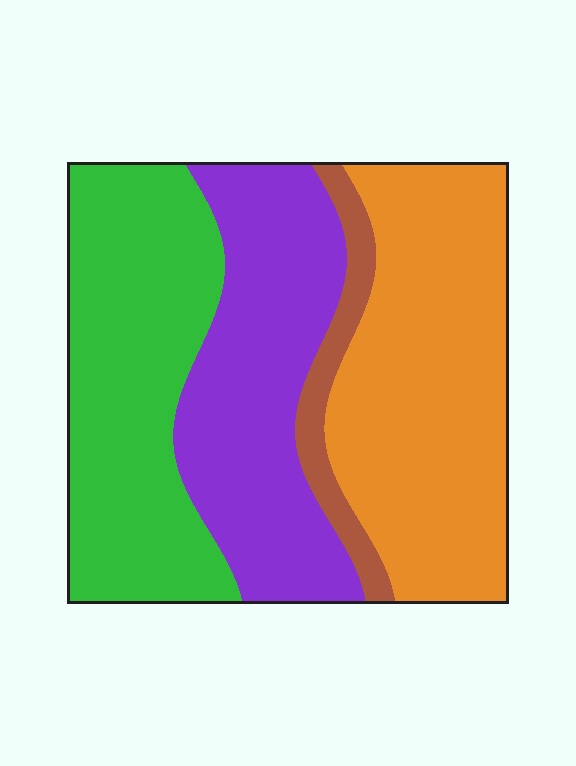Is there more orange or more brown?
Orange.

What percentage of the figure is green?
Green covers about 30% of the figure.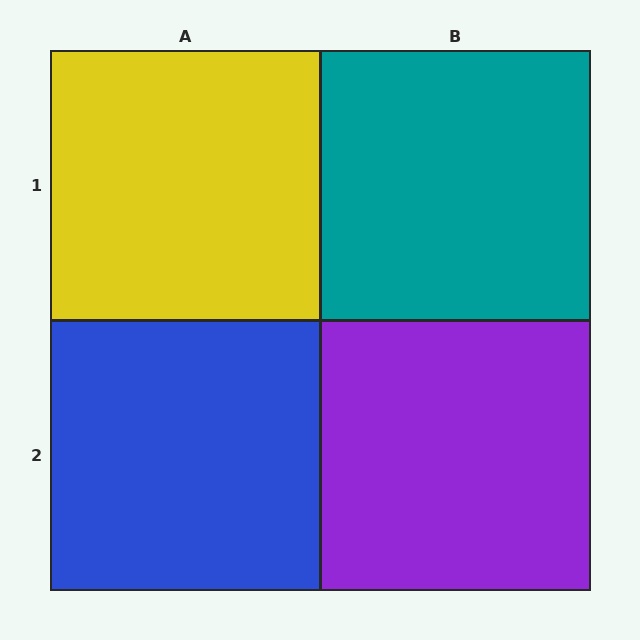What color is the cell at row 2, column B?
Purple.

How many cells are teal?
1 cell is teal.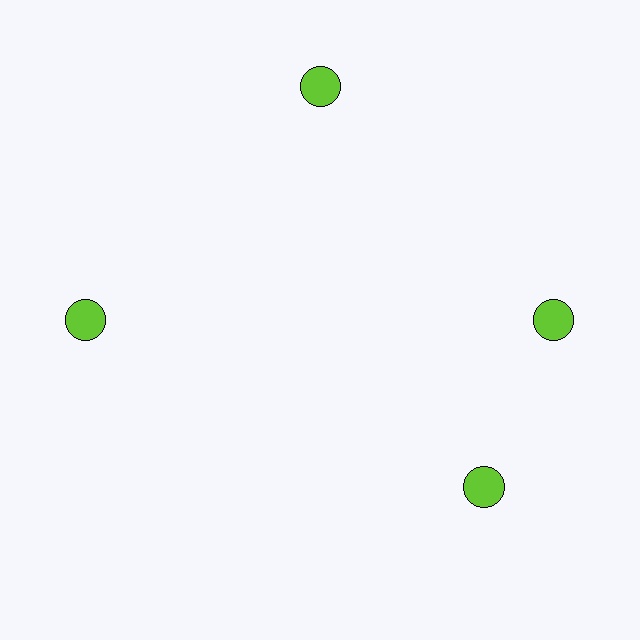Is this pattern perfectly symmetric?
No. The 4 lime circles are arranged in a ring, but one element near the 6 o'clock position is rotated out of alignment along the ring, breaking the 4-fold rotational symmetry.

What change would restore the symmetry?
The symmetry would be restored by rotating it back into even spacing with its neighbors so that all 4 circles sit at equal angles and equal distance from the center.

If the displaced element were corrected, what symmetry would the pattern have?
It would have 4-fold rotational symmetry — the pattern would map onto itself every 90 degrees.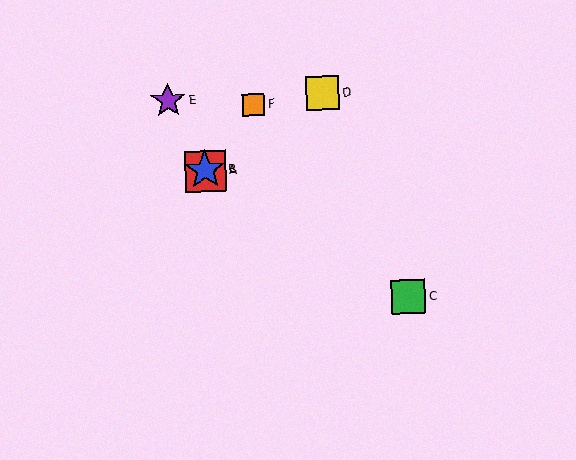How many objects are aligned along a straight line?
3 objects (A, B, E) are aligned along a straight line.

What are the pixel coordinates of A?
Object A is at (206, 171).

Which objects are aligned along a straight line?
Objects A, B, E are aligned along a straight line.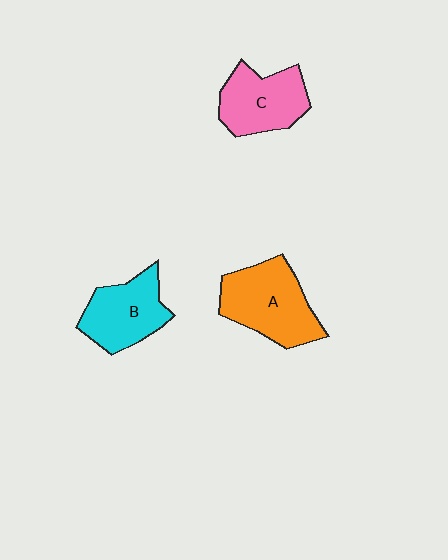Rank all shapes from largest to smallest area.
From largest to smallest: A (orange), C (pink), B (cyan).